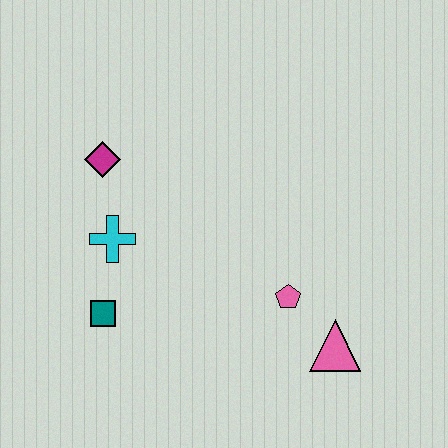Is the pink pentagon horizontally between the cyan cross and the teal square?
No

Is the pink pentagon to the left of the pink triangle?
Yes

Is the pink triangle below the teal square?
Yes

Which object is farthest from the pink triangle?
The magenta diamond is farthest from the pink triangle.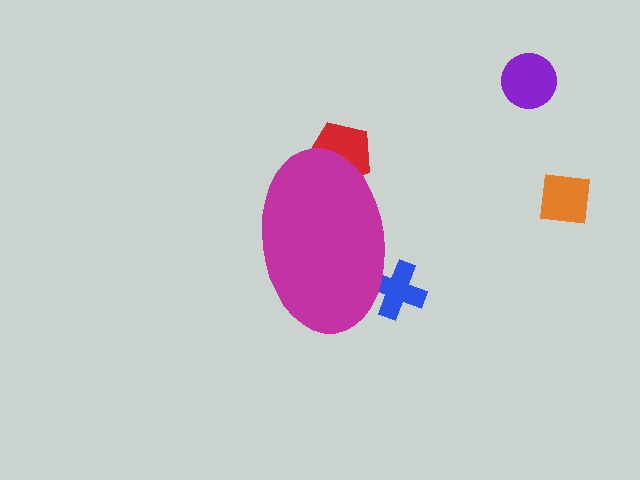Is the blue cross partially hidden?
Yes, the blue cross is partially hidden behind the magenta ellipse.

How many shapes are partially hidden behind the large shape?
2 shapes are partially hidden.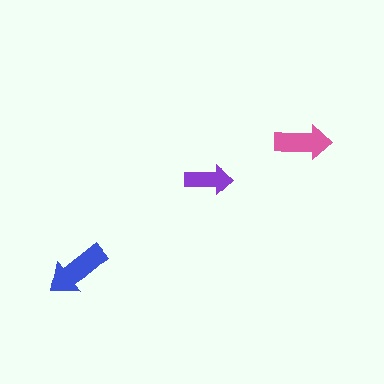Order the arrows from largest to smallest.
the blue one, the pink one, the purple one.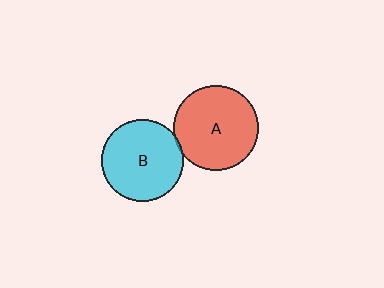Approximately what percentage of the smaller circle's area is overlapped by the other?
Approximately 5%.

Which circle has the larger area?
Circle A (red).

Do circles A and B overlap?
Yes.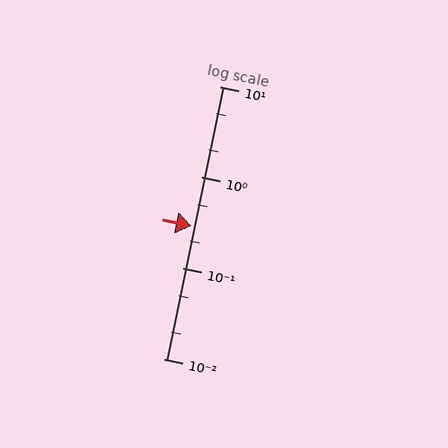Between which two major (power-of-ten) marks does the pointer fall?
The pointer is between 0.1 and 1.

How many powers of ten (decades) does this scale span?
The scale spans 3 decades, from 0.01 to 10.